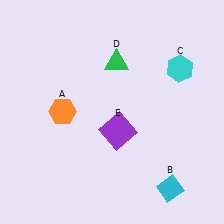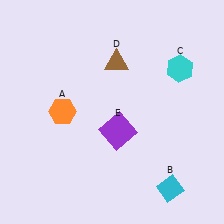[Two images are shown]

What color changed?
The triangle (D) changed from green in Image 1 to brown in Image 2.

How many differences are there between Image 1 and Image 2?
There is 1 difference between the two images.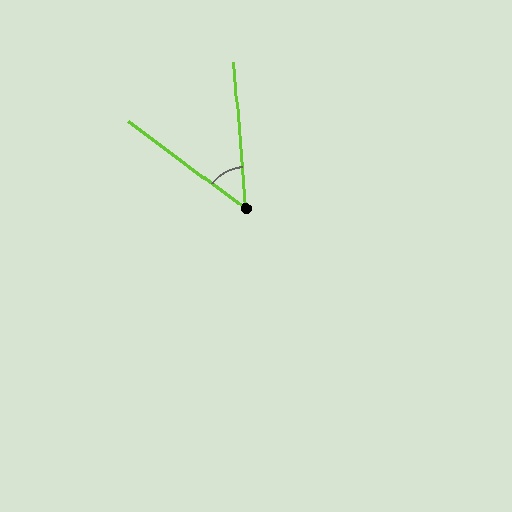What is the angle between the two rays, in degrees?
Approximately 49 degrees.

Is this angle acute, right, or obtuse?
It is acute.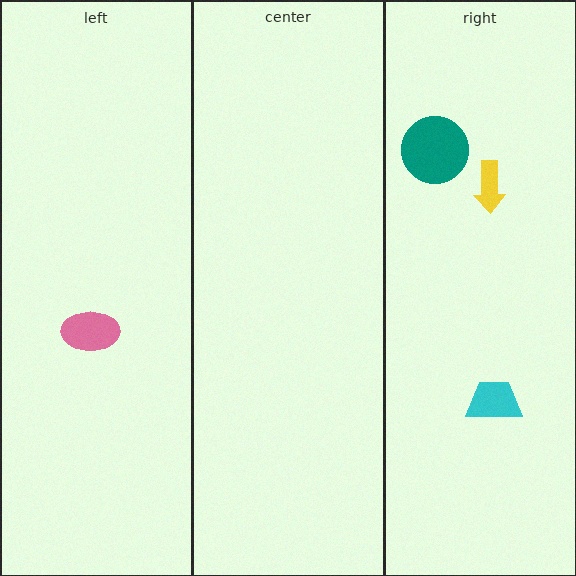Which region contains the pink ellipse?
The left region.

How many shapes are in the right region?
3.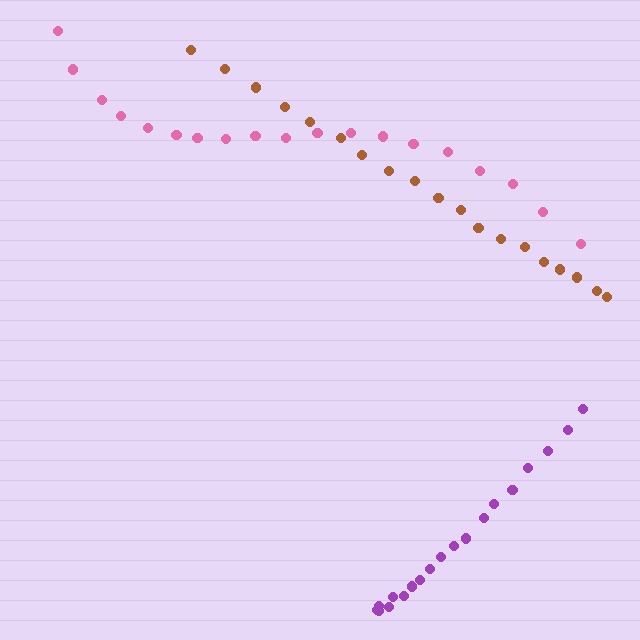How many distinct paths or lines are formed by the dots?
There are 3 distinct paths.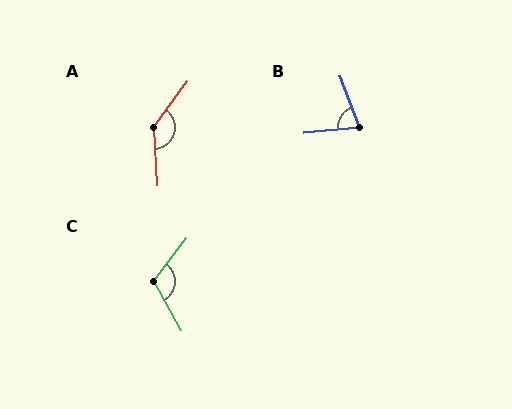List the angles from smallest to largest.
B (75°), C (113°), A (140°).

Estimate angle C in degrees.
Approximately 113 degrees.